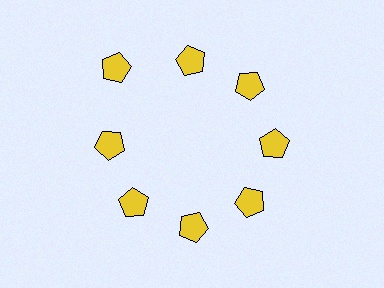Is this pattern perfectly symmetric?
No. The 8 yellow pentagons are arranged in a ring, but one element near the 10 o'clock position is pushed outward from the center, breaking the 8-fold rotational symmetry.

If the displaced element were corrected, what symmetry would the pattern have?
It would have 8-fold rotational symmetry — the pattern would map onto itself every 45 degrees.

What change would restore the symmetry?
The symmetry would be restored by moving it inward, back onto the ring so that all 8 pentagons sit at equal angles and equal distance from the center.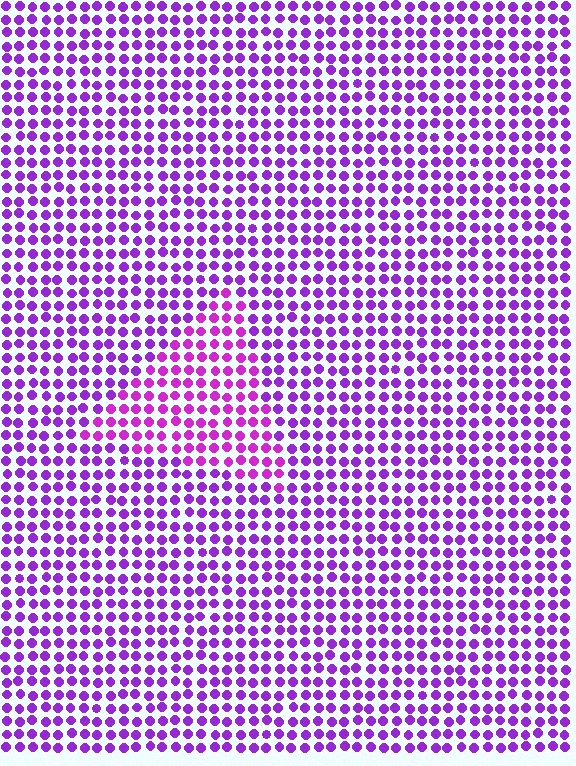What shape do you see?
I see a triangle.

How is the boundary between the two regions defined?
The boundary is defined purely by a slight shift in hue (about 22 degrees). Spacing, size, and orientation are identical on both sides.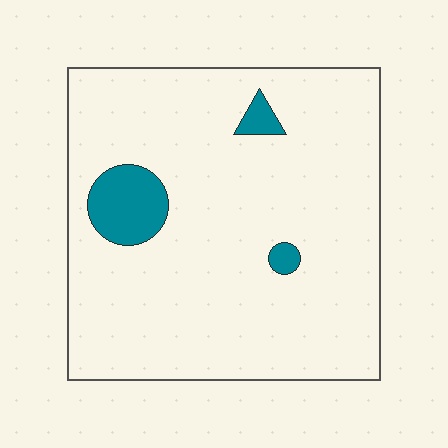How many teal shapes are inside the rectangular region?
3.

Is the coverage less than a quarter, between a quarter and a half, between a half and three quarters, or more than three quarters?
Less than a quarter.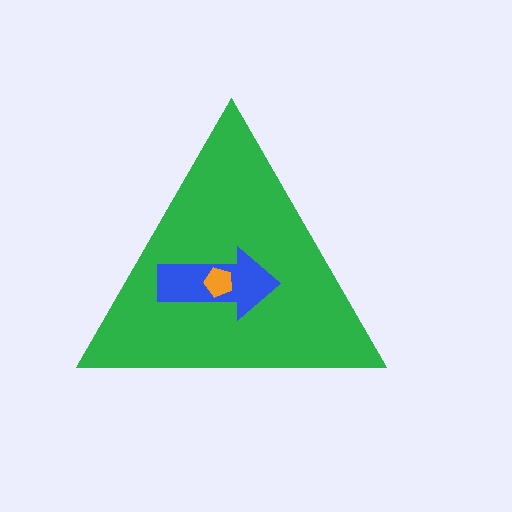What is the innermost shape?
The orange pentagon.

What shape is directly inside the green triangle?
The blue arrow.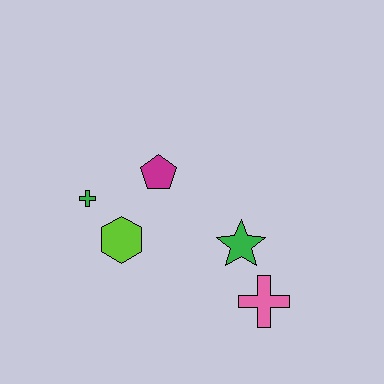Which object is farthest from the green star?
The green cross is farthest from the green star.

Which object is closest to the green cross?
The lime hexagon is closest to the green cross.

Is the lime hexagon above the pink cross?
Yes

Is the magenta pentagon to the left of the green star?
Yes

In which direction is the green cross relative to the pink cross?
The green cross is to the left of the pink cross.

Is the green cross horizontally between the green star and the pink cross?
No